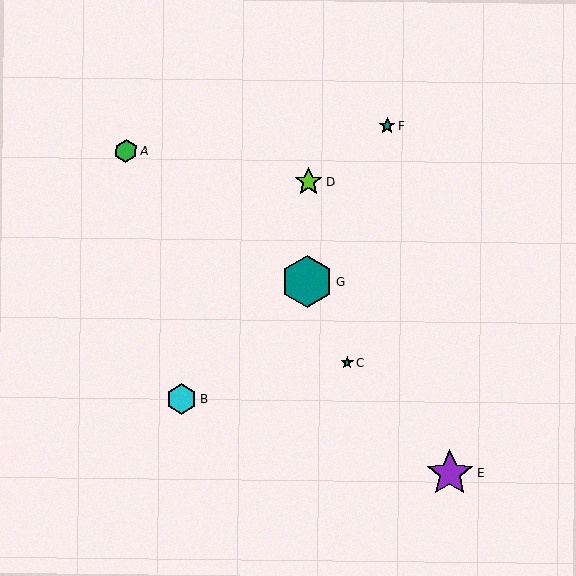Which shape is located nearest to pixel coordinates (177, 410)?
The cyan hexagon (labeled B) at (181, 399) is nearest to that location.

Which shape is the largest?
The teal hexagon (labeled G) is the largest.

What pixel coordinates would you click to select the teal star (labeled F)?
Click at (387, 126) to select the teal star F.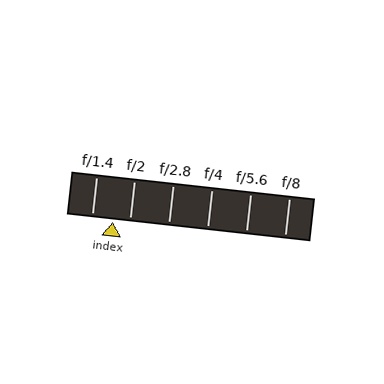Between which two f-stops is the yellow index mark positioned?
The index mark is between f/1.4 and f/2.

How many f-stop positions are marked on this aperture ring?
There are 6 f-stop positions marked.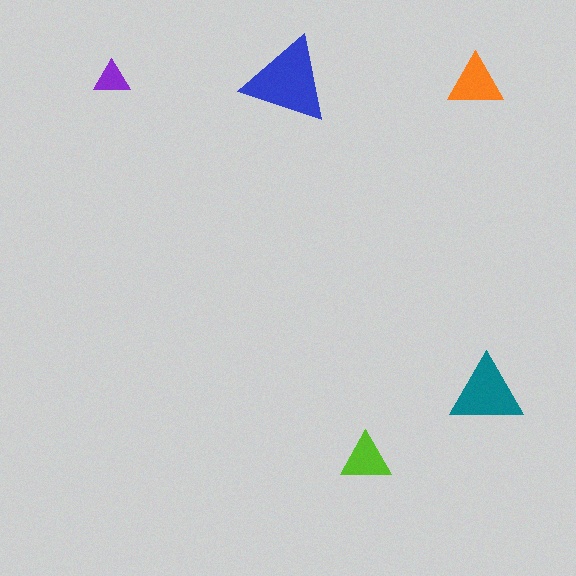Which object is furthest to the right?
The teal triangle is rightmost.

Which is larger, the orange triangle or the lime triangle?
The orange one.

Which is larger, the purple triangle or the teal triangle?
The teal one.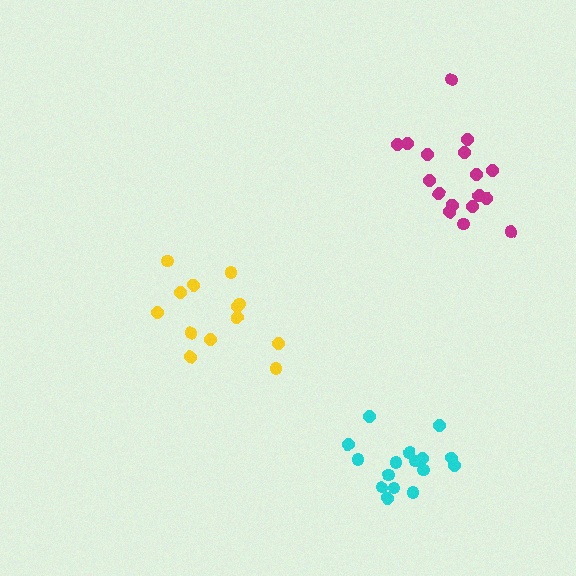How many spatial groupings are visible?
There are 3 spatial groupings.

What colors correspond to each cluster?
The clusters are colored: magenta, yellow, cyan.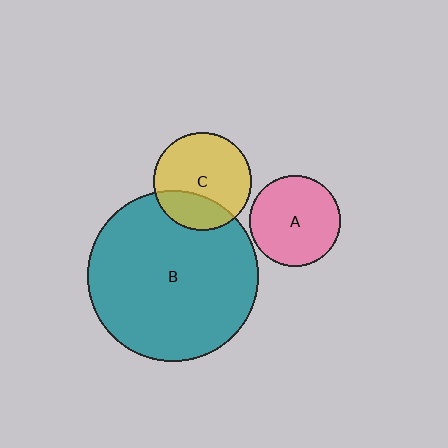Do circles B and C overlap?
Yes.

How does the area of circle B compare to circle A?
Approximately 3.6 times.